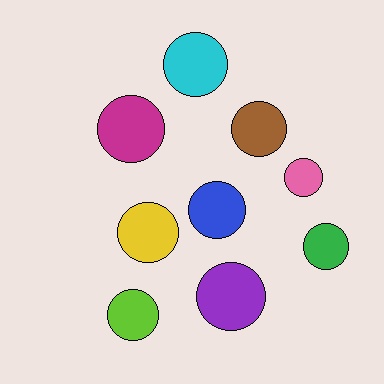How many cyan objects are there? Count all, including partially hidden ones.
There is 1 cyan object.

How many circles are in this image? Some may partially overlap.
There are 9 circles.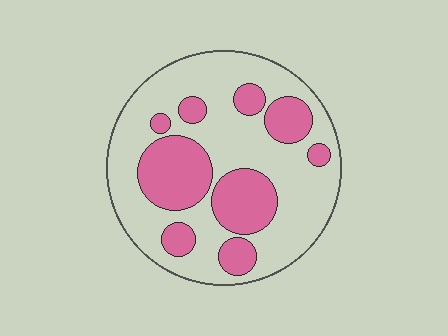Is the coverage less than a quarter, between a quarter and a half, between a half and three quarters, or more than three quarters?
Between a quarter and a half.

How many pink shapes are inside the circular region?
9.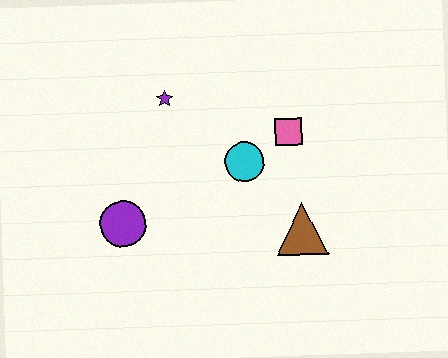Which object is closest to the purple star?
The cyan circle is closest to the purple star.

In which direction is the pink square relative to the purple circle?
The pink square is to the right of the purple circle.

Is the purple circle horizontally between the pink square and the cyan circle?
No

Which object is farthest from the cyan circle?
The purple circle is farthest from the cyan circle.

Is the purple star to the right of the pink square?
No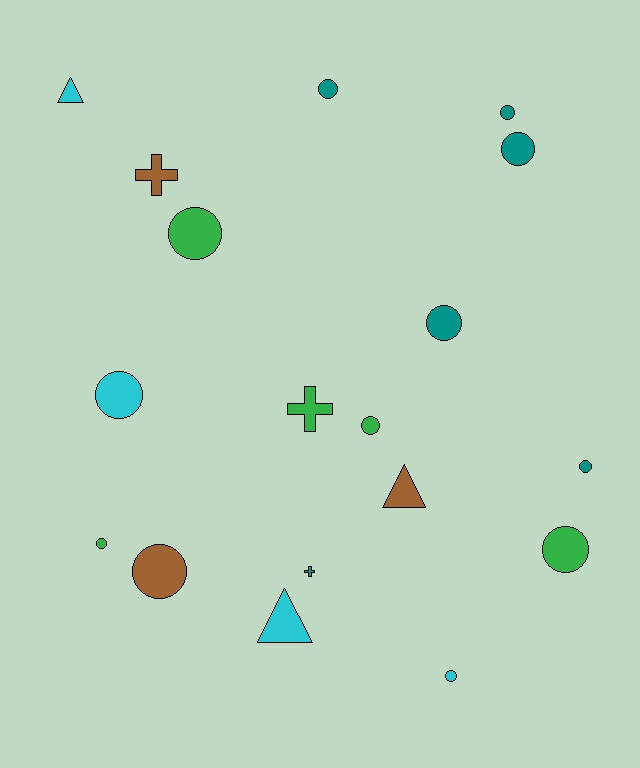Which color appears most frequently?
Teal, with 6 objects.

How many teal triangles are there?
There are no teal triangles.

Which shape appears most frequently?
Circle, with 12 objects.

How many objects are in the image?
There are 18 objects.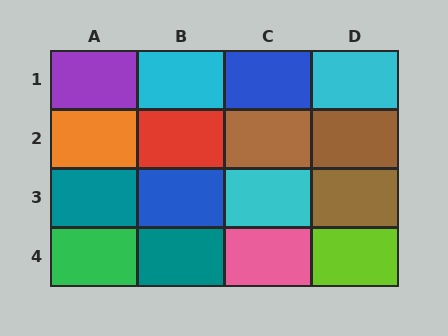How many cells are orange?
1 cell is orange.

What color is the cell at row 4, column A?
Green.